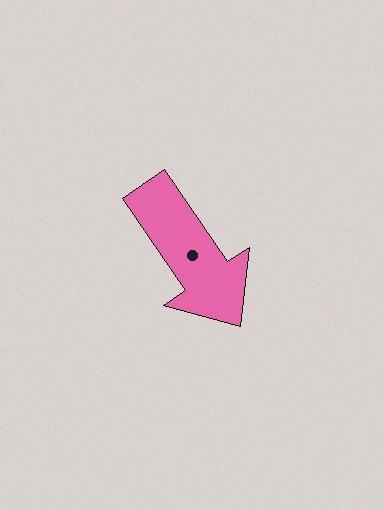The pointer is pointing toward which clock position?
Roughly 5 o'clock.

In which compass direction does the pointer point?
Southeast.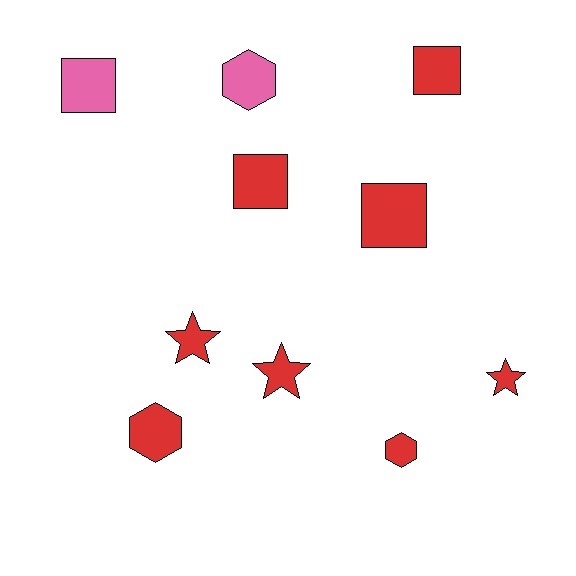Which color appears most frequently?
Red, with 8 objects.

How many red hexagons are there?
There are 2 red hexagons.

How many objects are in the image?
There are 10 objects.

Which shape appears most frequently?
Square, with 4 objects.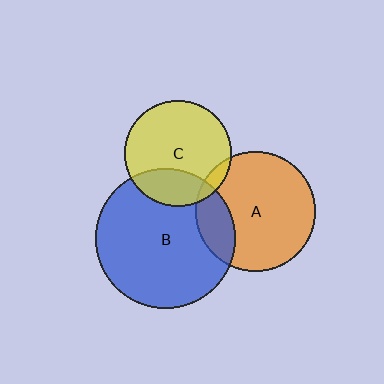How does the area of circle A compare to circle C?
Approximately 1.3 times.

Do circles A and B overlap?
Yes.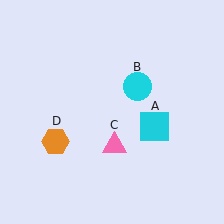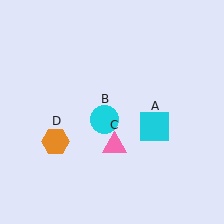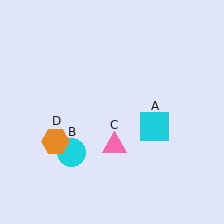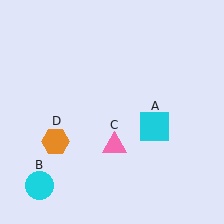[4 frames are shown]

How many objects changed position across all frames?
1 object changed position: cyan circle (object B).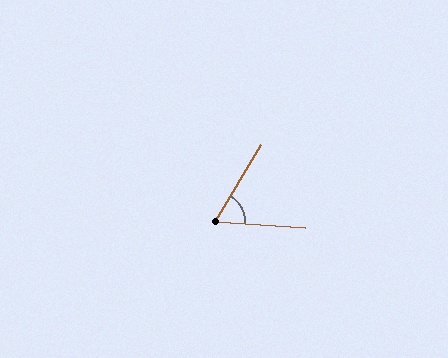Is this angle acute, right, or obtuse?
It is acute.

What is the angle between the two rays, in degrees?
Approximately 63 degrees.